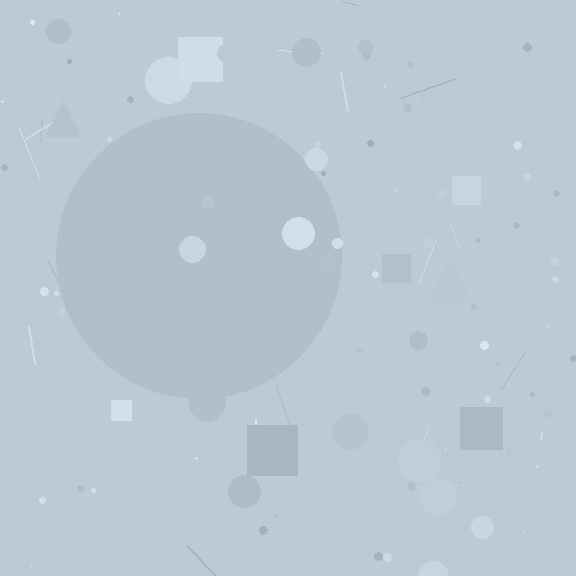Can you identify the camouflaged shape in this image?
The camouflaged shape is a circle.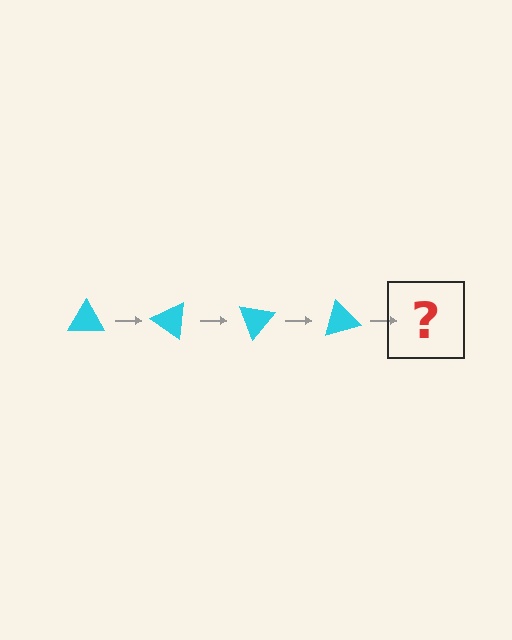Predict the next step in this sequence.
The next step is a cyan triangle rotated 140 degrees.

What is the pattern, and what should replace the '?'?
The pattern is that the triangle rotates 35 degrees each step. The '?' should be a cyan triangle rotated 140 degrees.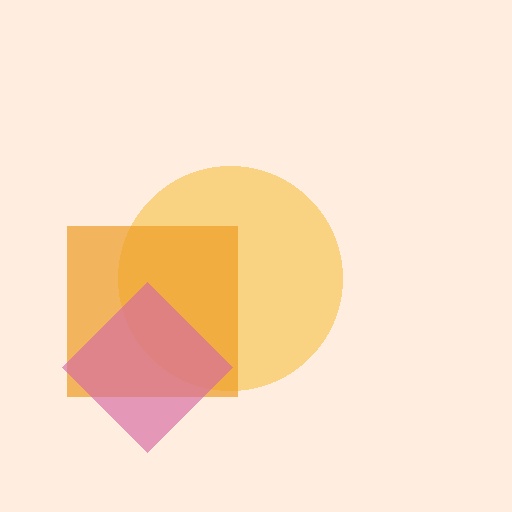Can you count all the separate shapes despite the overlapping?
Yes, there are 3 separate shapes.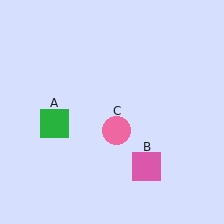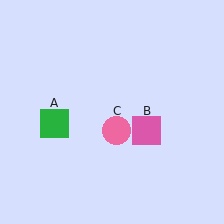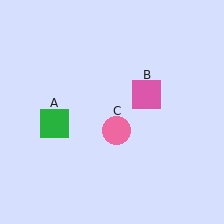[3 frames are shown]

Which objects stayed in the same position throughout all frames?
Green square (object A) and pink circle (object C) remained stationary.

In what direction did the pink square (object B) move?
The pink square (object B) moved up.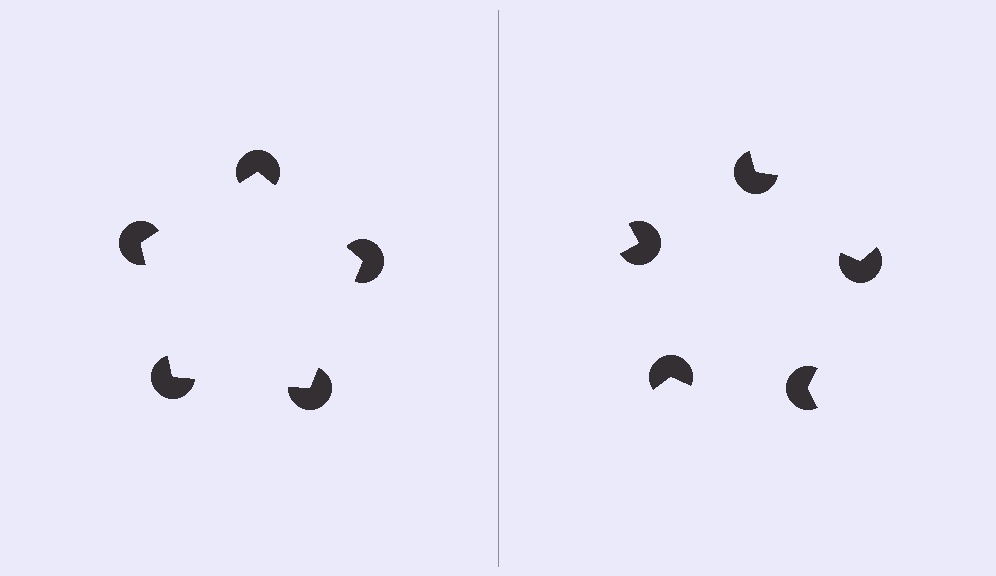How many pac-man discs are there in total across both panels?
10 — 5 on each side.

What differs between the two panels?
The pac-man discs are positioned identically on both sides; only the wedge orientations differ. On the left they align to a pentagon; on the right they are misaligned.